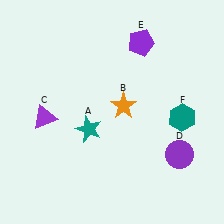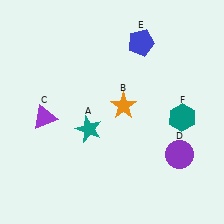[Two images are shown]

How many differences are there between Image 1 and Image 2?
There is 1 difference between the two images.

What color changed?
The pentagon (E) changed from purple in Image 1 to blue in Image 2.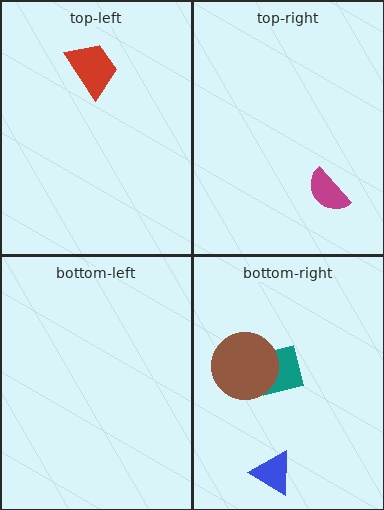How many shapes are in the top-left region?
1.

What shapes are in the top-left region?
The red trapezoid.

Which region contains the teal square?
The bottom-right region.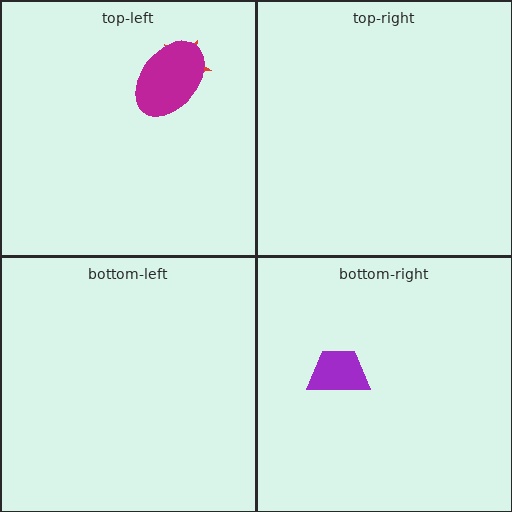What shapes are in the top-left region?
The red star, the magenta ellipse.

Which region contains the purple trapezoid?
The bottom-right region.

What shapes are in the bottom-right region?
The purple trapezoid.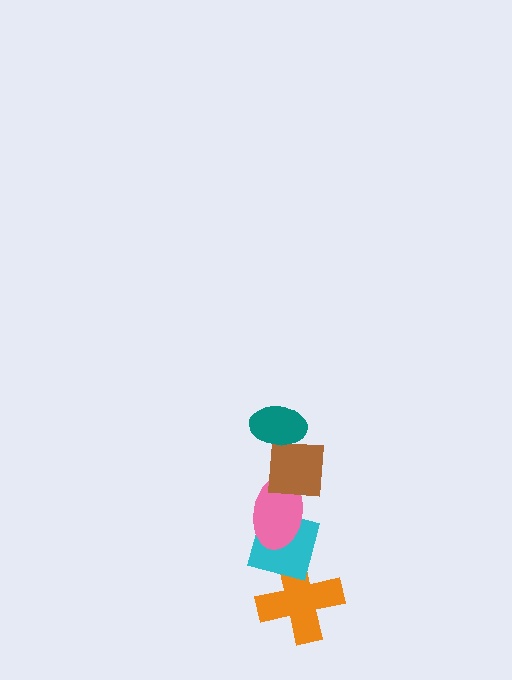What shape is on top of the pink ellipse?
The brown square is on top of the pink ellipse.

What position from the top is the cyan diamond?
The cyan diamond is 4th from the top.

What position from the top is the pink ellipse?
The pink ellipse is 3rd from the top.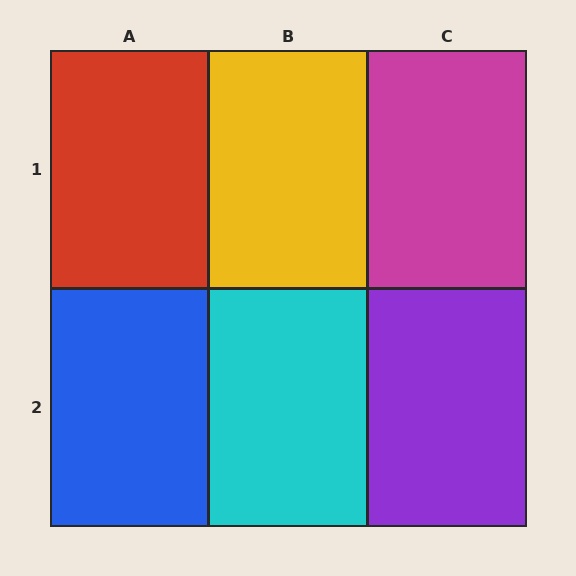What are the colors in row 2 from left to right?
Blue, cyan, purple.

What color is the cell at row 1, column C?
Magenta.